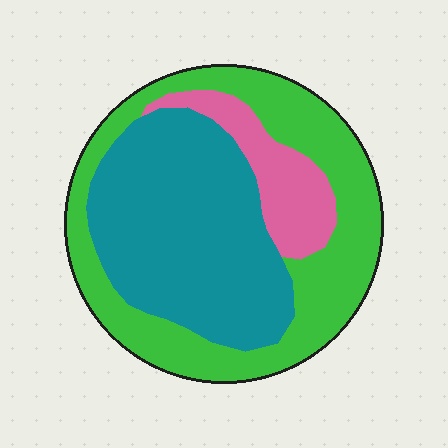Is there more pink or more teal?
Teal.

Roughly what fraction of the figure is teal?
Teal takes up about two fifths (2/5) of the figure.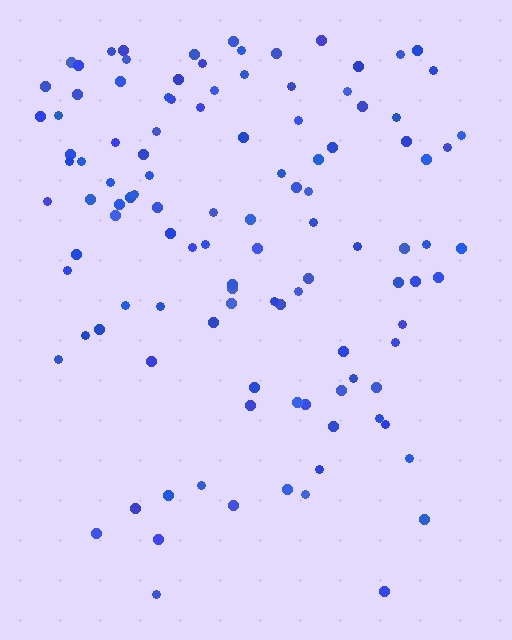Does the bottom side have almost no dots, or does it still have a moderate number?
Still a moderate number, just noticeably fewer than the top.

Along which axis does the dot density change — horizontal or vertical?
Vertical.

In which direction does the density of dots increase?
From bottom to top, with the top side densest.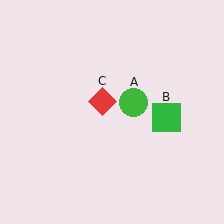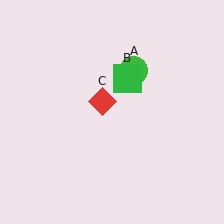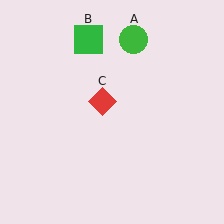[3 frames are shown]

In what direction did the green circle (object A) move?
The green circle (object A) moved up.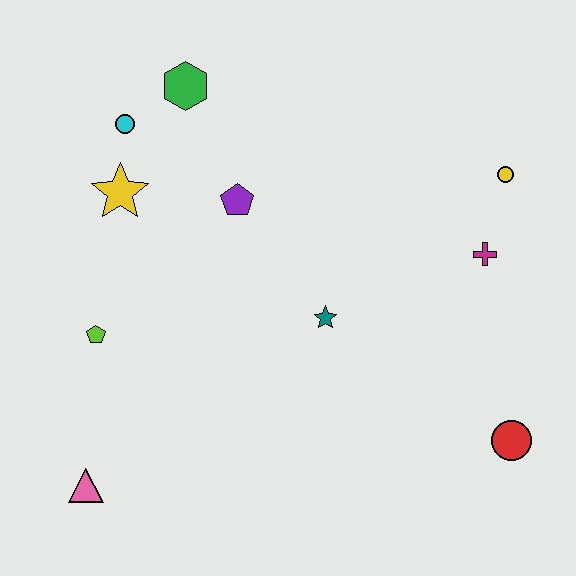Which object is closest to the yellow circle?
The magenta cross is closest to the yellow circle.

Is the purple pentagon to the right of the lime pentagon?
Yes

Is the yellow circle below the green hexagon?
Yes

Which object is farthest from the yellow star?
The red circle is farthest from the yellow star.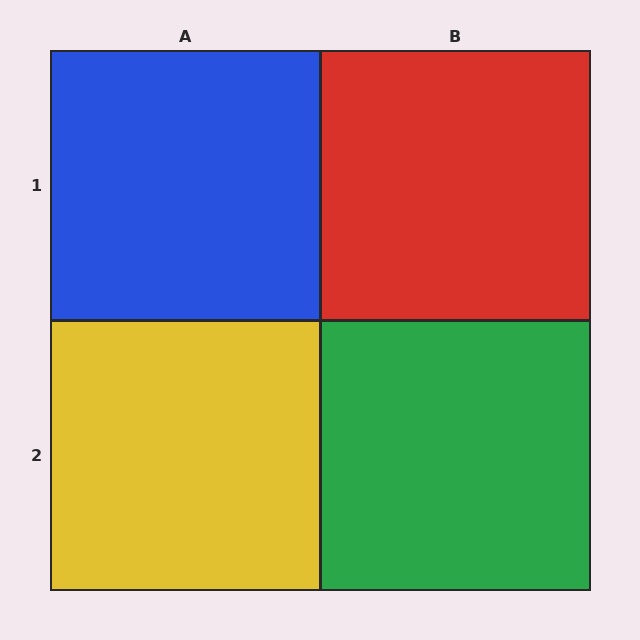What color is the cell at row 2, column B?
Green.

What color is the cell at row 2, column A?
Yellow.